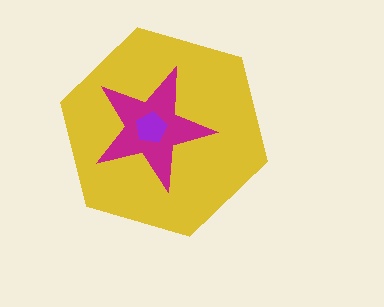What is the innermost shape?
The purple pentagon.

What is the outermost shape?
The yellow hexagon.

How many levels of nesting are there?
3.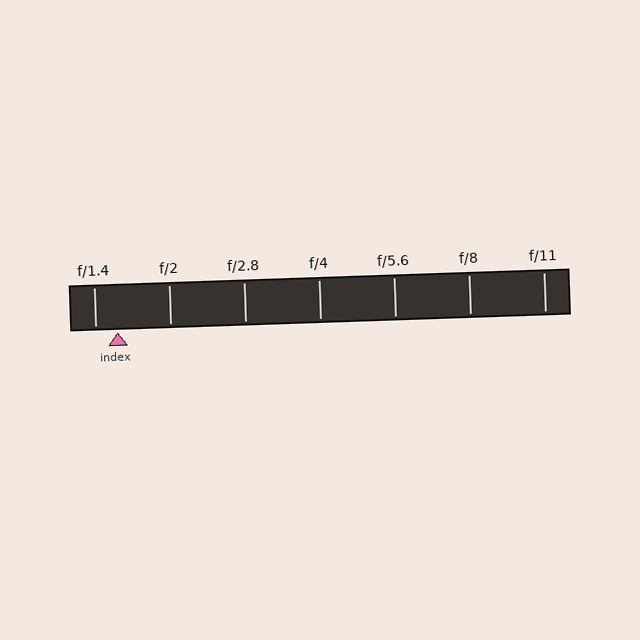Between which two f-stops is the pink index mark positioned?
The index mark is between f/1.4 and f/2.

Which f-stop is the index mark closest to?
The index mark is closest to f/1.4.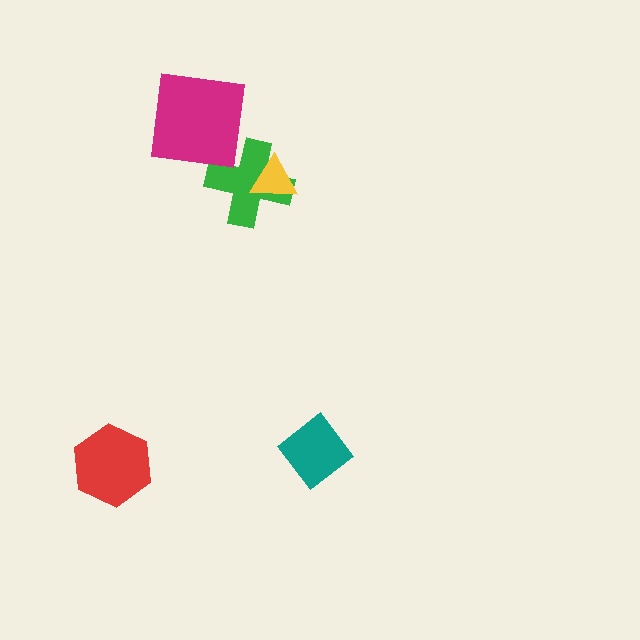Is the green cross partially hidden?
Yes, it is partially covered by another shape.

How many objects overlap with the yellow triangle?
1 object overlaps with the yellow triangle.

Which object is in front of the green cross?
The yellow triangle is in front of the green cross.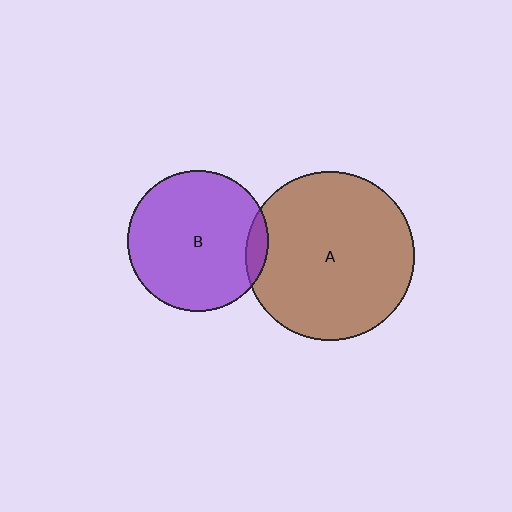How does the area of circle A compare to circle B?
Approximately 1.4 times.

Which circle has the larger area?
Circle A (brown).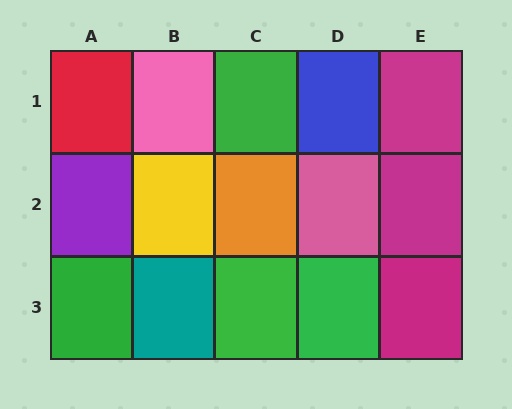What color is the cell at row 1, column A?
Red.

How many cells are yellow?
1 cell is yellow.